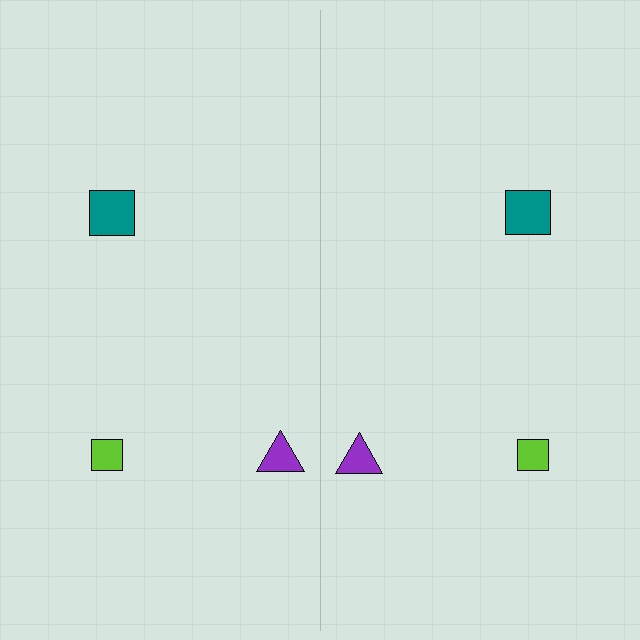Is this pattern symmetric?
Yes, this pattern has bilateral (reflection) symmetry.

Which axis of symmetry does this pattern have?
The pattern has a vertical axis of symmetry running through the center of the image.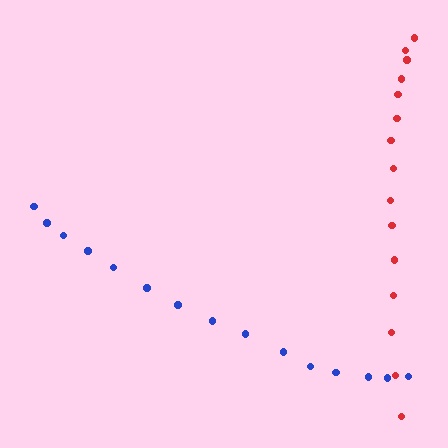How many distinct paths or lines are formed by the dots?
There are 2 distinct paths.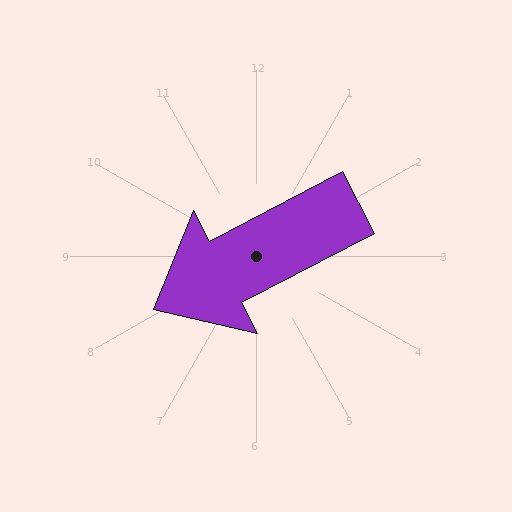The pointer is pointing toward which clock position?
Roughly 8 o'clock.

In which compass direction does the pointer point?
Southwest.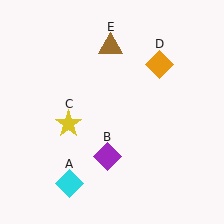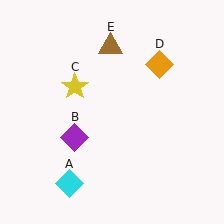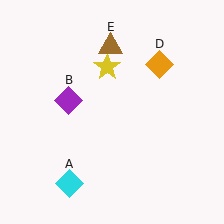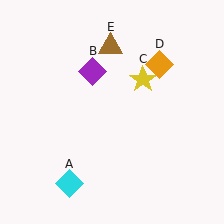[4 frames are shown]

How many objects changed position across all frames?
2 objects changed position: purple diamond (object B), yellow star (object C).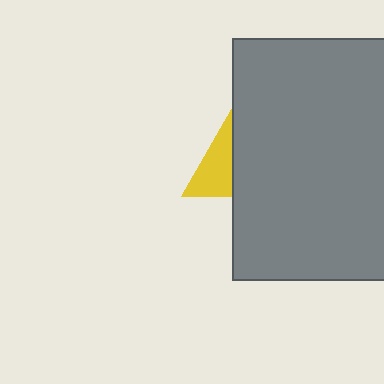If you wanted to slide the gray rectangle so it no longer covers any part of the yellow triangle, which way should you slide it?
Slide it right — that is the most direct way to separate the two shapes.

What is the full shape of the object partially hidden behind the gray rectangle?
The partially hidden object is a yellow triangle.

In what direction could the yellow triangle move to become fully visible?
The yellow triangle could move left. That would shift it out from behind the gray rectangle entirely.